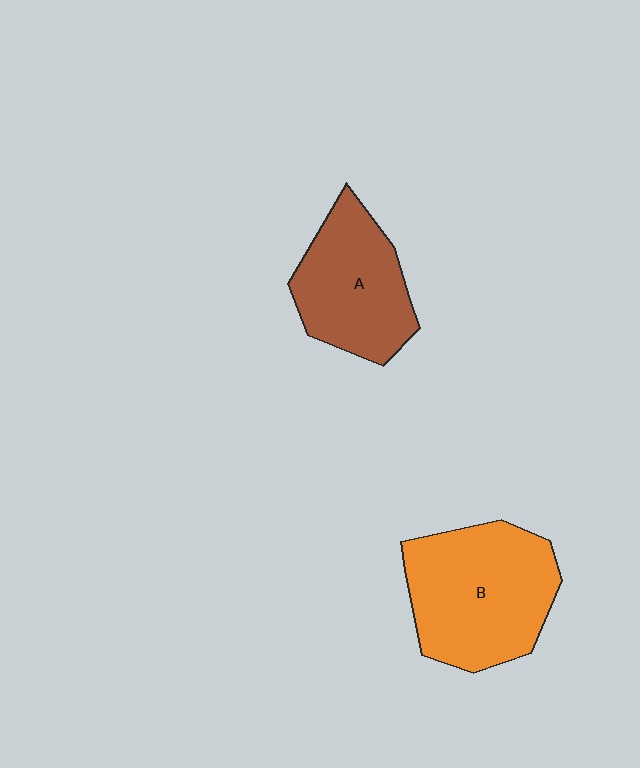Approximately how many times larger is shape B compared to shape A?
Approximately 1.3 times.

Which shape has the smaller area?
Shape A (brown).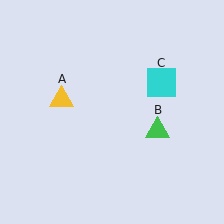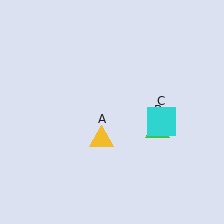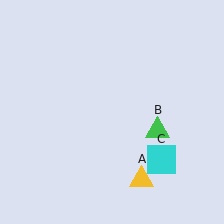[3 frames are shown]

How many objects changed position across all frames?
2 objects changed position: yellow triangle (object A), cyan square (object C).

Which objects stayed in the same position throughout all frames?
Green triangle (object B) remained stationary.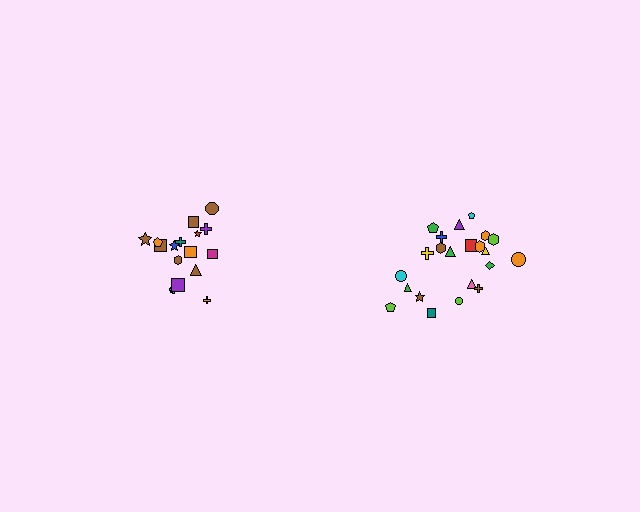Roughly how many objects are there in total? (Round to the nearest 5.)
Roughly 40 objects in total.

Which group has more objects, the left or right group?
The right group.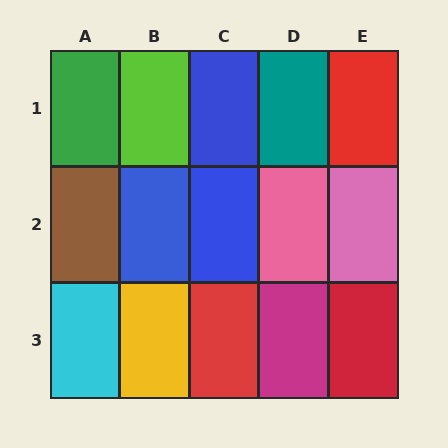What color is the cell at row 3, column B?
Yellow.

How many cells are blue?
3 cells are blue.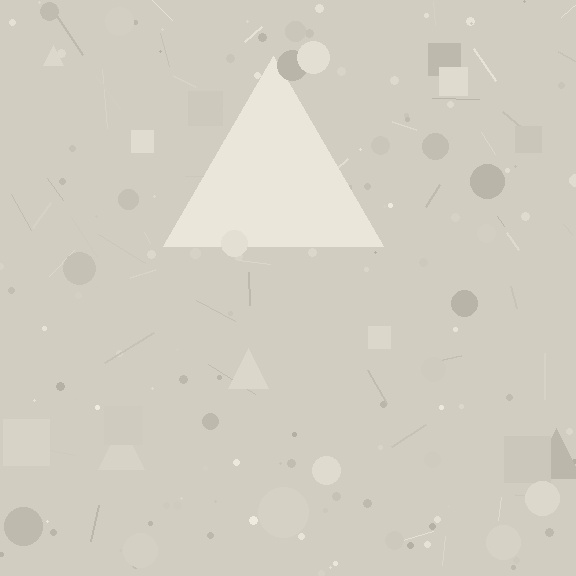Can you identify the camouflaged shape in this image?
The camouflaged shape is a triangle.